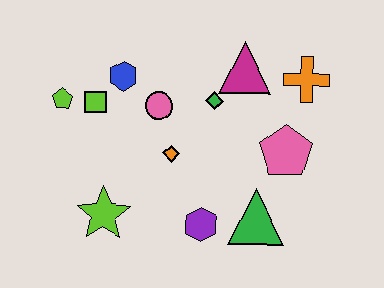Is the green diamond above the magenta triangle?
No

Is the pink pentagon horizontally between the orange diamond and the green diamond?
No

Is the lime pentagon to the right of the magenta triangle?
No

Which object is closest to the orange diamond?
The pink circle is closest to the orange diamond.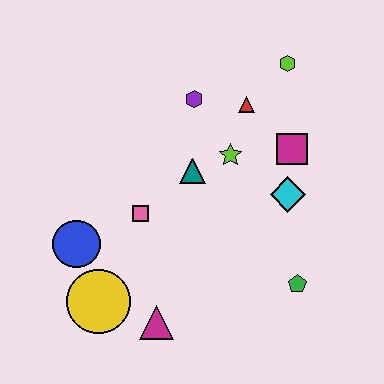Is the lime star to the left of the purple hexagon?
No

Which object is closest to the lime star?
The teal triangle is closest to the lime star.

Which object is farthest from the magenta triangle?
The lime hexagon is farthest from the magenta triangle.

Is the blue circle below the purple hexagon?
Yes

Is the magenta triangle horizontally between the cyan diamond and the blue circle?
Yes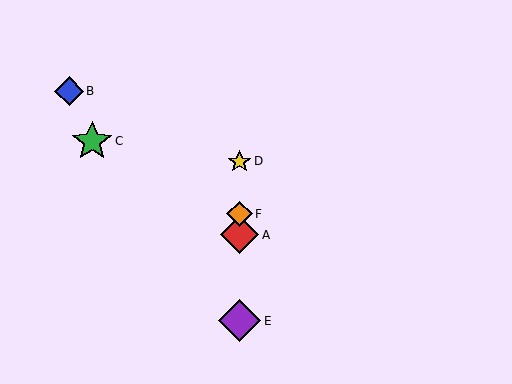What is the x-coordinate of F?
Object F is at x≈240.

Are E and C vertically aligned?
No, E is at x≈240 and C is at x≈92.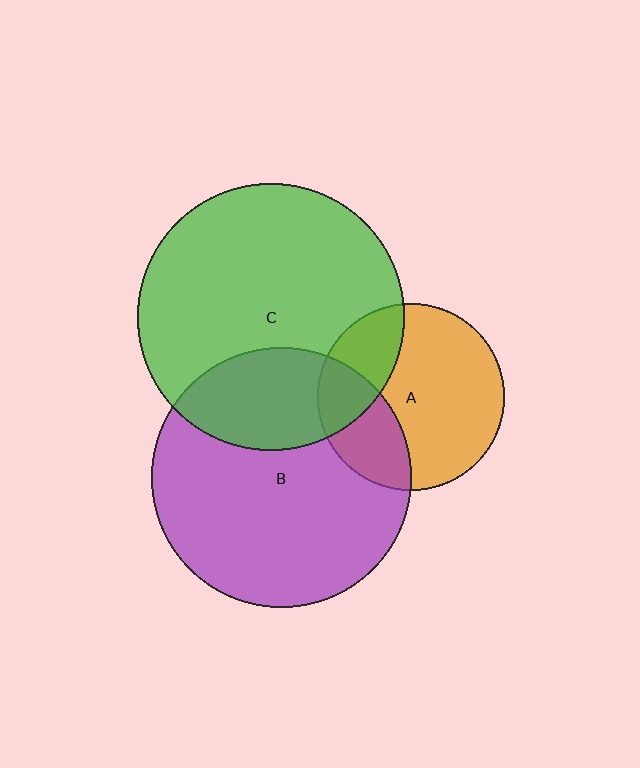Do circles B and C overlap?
Yes.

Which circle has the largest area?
Circle C (green).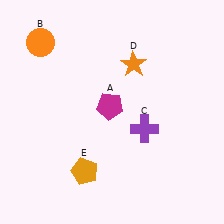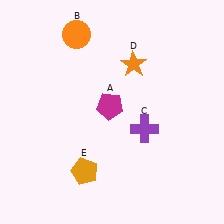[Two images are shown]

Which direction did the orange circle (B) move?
The orange circle (B) moved right.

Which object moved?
The orange circle (B) moved right.